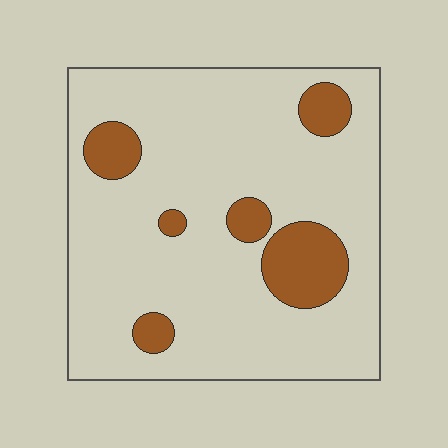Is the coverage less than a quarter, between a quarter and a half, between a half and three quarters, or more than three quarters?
Less than a quarter.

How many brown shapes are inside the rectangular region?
6.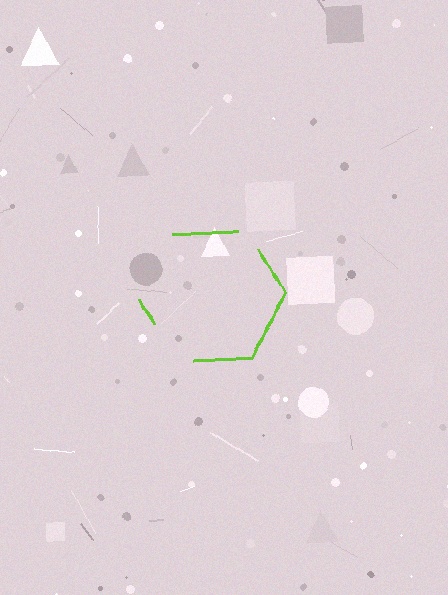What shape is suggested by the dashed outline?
The dashed outline suggests a hexagon.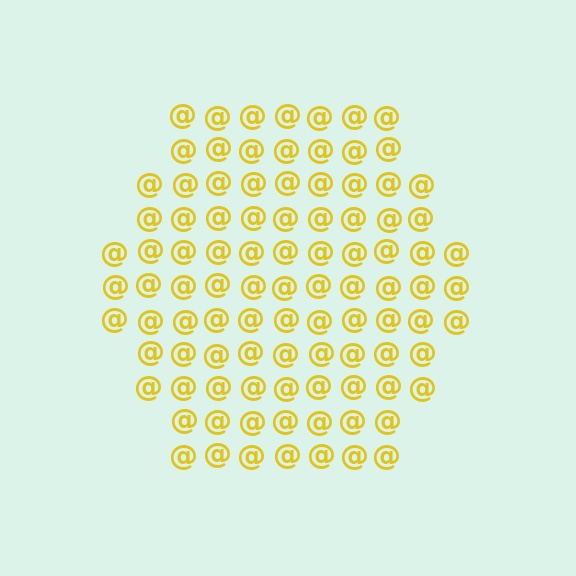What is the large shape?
The large shape is a hexagon.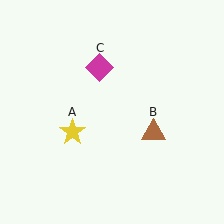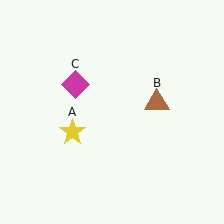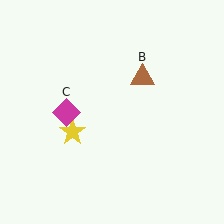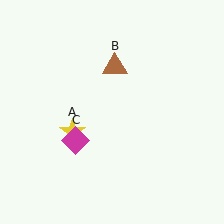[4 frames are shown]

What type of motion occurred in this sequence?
The brown triangle (object B), magenta diamond (object C) rotated counterclockwise around the center of the scene.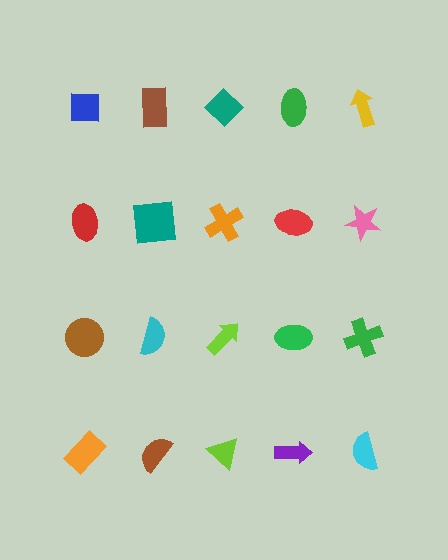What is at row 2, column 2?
A teal square.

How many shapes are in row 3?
5 shapes.